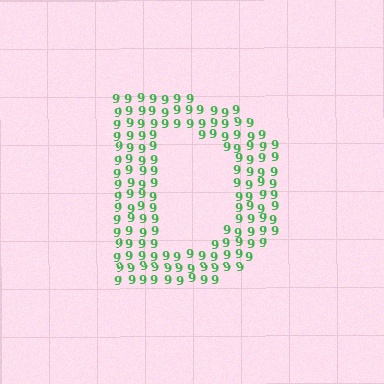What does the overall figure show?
The overall figure shows the letter D.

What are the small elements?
The small elements are digit 9's.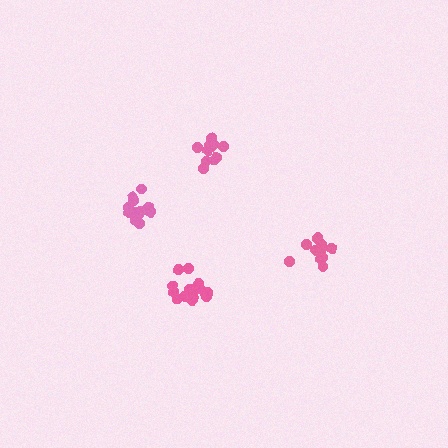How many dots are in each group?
Group 1: 11 dots, Group 2: 14 dots, Group 3: 10 dots, Group 4: 13 dots (48 total).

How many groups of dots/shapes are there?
There are 4 groups.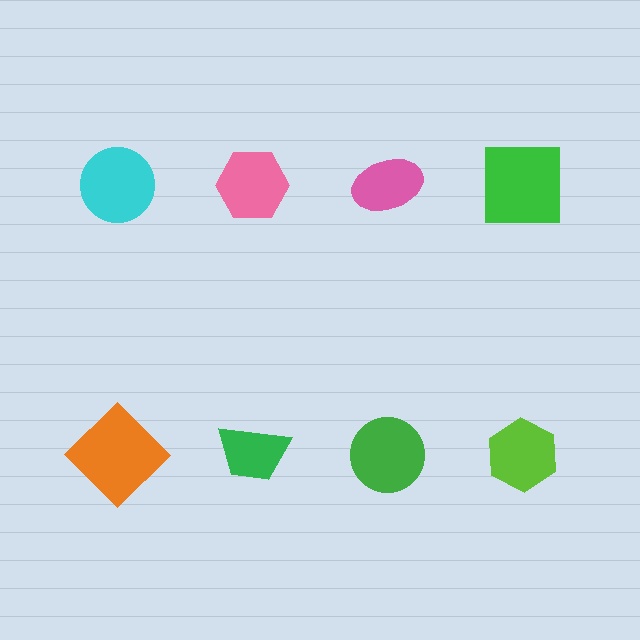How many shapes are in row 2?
4 shapes.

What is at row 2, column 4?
A lime hexagon.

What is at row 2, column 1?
An orange diamond.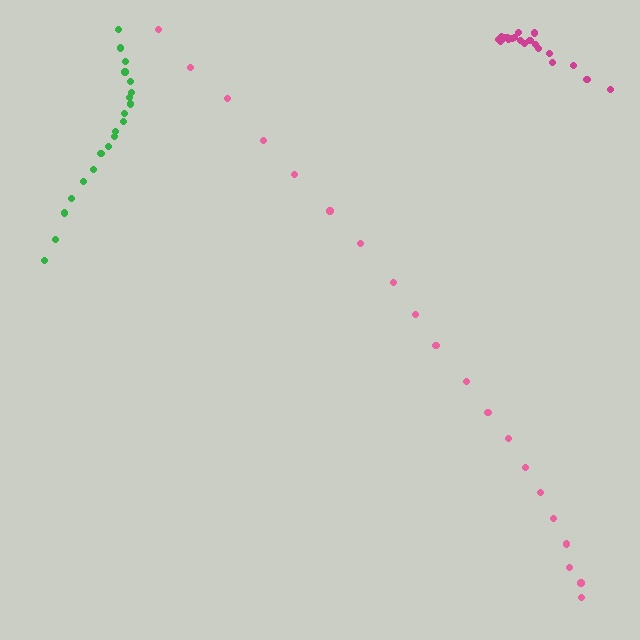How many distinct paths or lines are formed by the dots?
There are 3 distinct paths.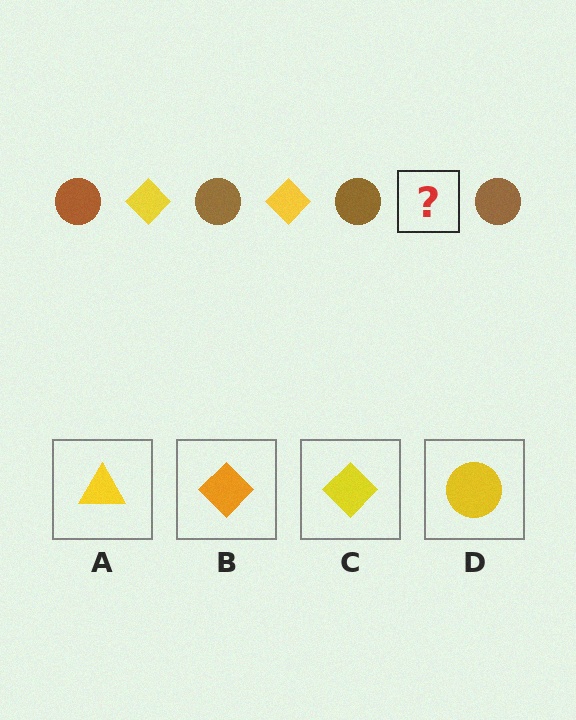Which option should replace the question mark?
Option C.